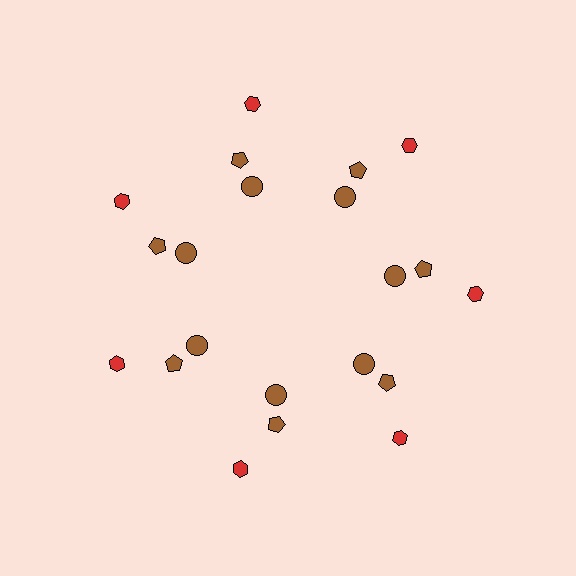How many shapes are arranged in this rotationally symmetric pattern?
There are 21 shapes, arranged in 7 groups of 3.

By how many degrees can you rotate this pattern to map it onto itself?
The pattern maps onto itself every 51 degrees of rotation.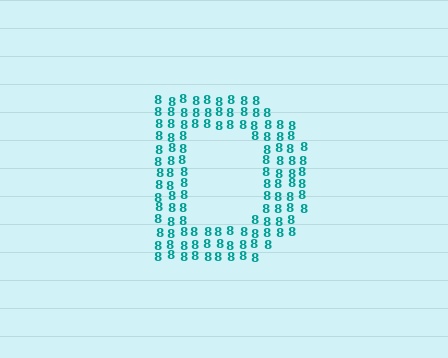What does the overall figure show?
The overall figure shows the letter D.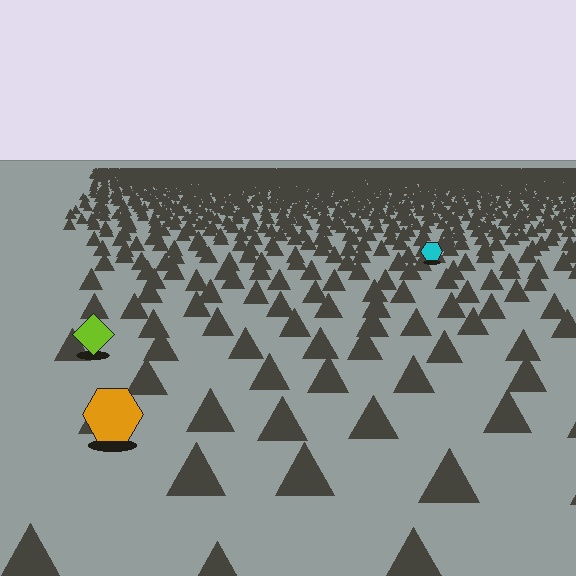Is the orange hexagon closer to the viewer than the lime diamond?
Yes. The orange hexagon is closer — you can tell from the texture gradient: the ground texture is coarser near it.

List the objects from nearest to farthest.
From nearest to farthest: the orange hexagon, the lime diamond, the cyan hexagon.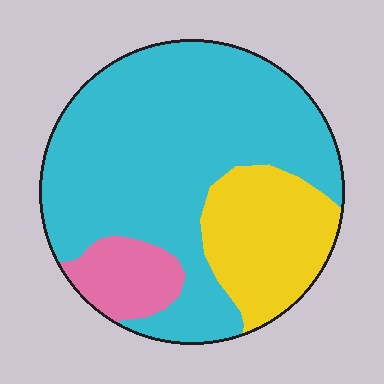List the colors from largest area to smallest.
From largest to smallest: cyan, yellow, pink.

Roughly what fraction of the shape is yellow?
Yellow covers 22% of the shape.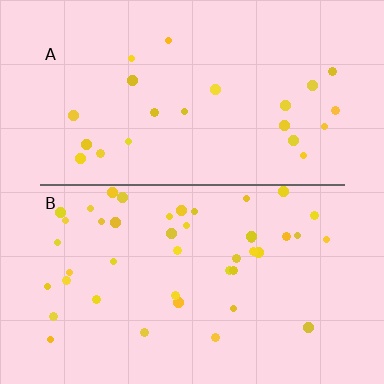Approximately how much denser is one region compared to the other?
Approximately 1.9× — region B over region A.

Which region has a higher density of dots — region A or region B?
B (the bottom).